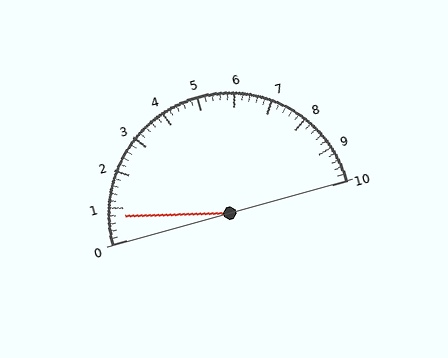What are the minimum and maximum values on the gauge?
The gauge ranges from 0 to 10.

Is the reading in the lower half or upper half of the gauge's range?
The reading is in the lower half of the range (0 to 10).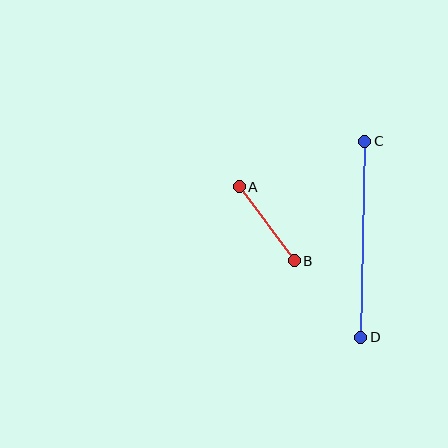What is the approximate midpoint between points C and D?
The midpoint is at approximately (363, 239) pixels.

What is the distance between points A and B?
The distance is approximately 92 pixels.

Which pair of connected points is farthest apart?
Points C and D are farthest apart.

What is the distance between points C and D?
The distance is approximately 196 pixels.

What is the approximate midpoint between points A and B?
The midpoint is at approximately (267, 224) pixels.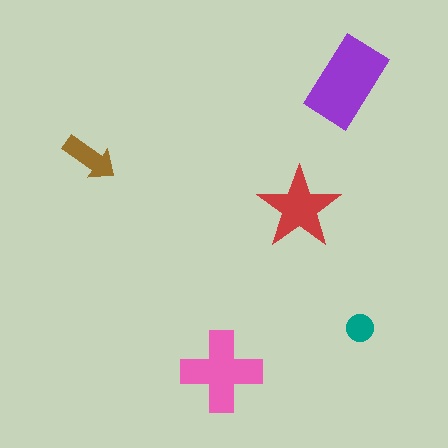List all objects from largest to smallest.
The purple rectangle, the pink cross, the red star, the brown arrow, the teal circle.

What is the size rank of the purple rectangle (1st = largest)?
1st.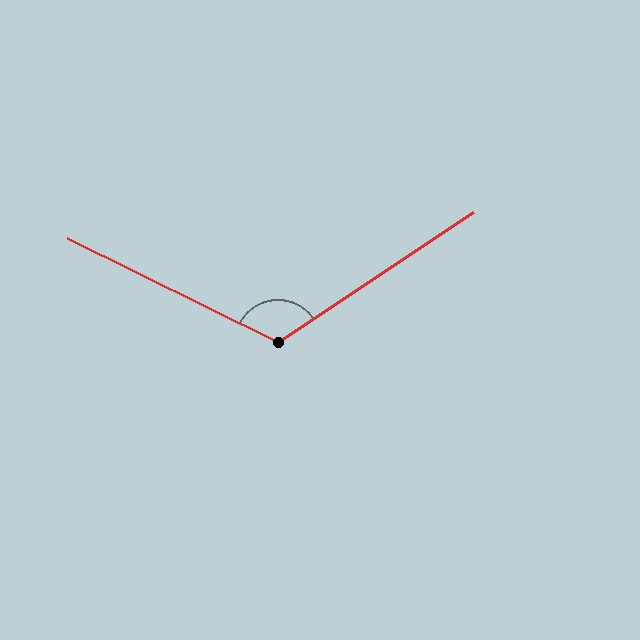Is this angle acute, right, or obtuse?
It is obtuse.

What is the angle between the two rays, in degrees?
Approximately 120 degrees.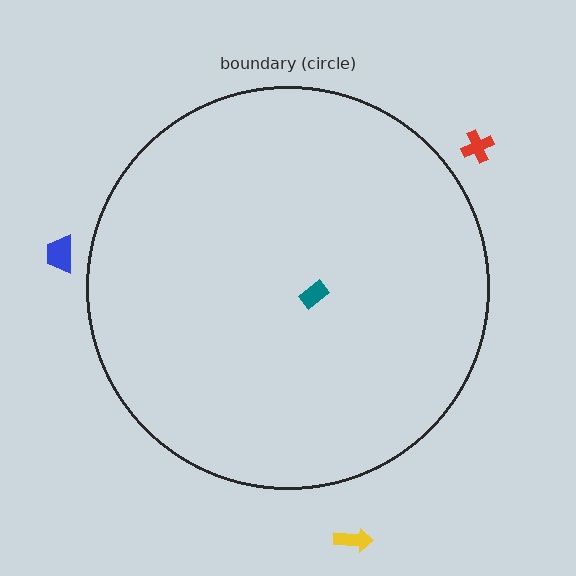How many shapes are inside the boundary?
1 inside, 3 outside.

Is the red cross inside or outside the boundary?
Outside.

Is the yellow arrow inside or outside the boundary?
Outside.